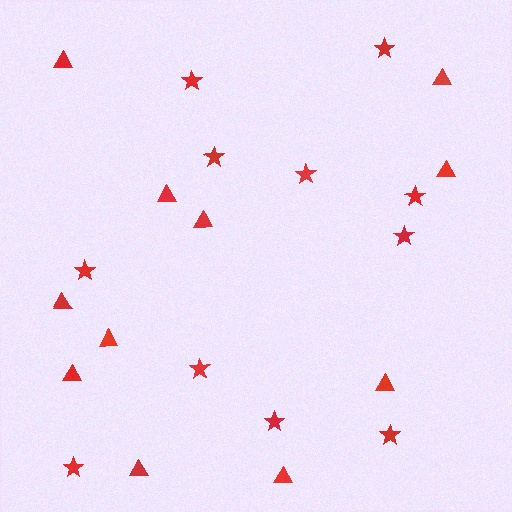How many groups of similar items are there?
There are 2 groups: one group of stars (11) and one group of triangles (11).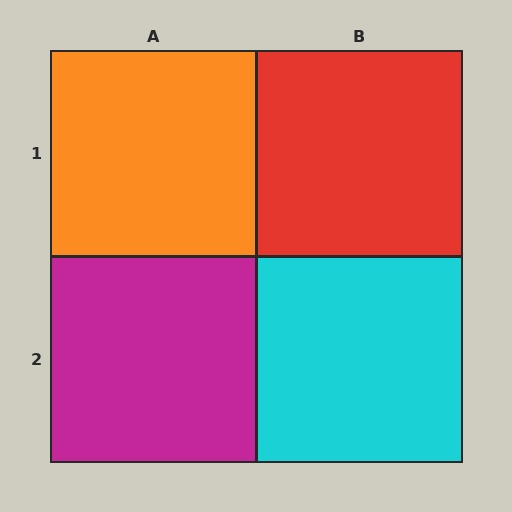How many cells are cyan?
1 cell is cyan.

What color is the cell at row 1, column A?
Orange.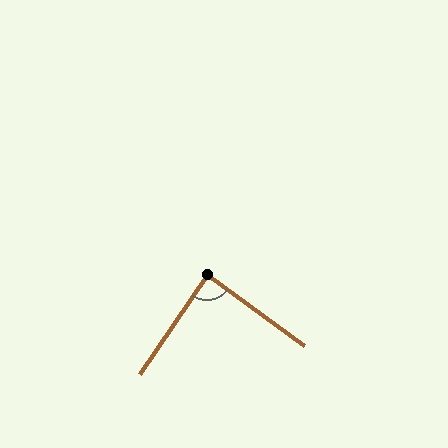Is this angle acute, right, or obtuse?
It is approximately a right angle.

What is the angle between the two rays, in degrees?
Approximately 88 degrees.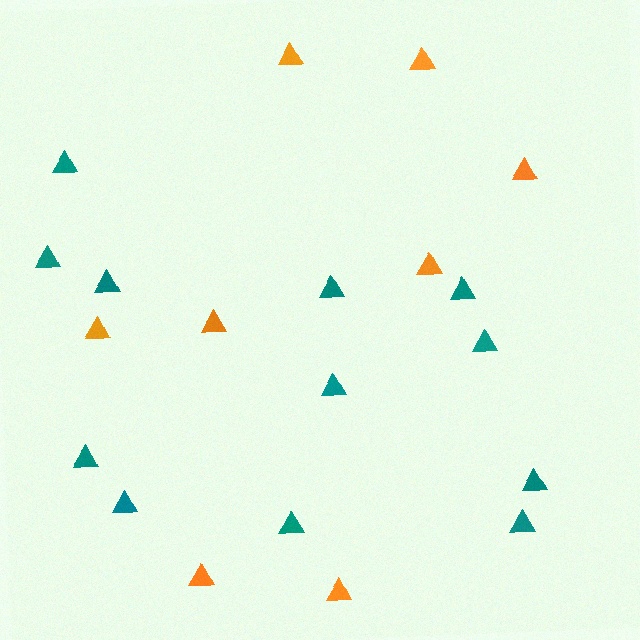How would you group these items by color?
There are 2 groups: one group of orange triangles (8) and one group of teal triangles (12).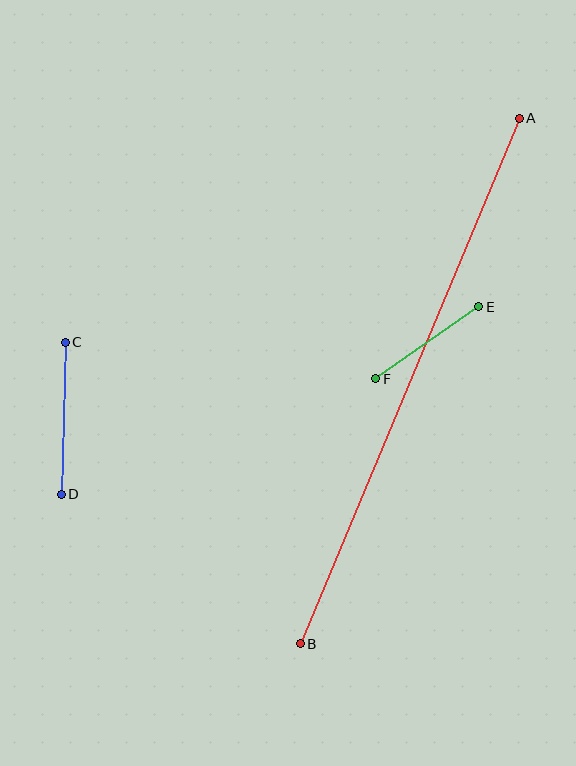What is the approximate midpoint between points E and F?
The midpoint is at approximately (427, 343) pixels.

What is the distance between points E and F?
The distance is approximately 126 pixels.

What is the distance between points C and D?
The distance is approximately 152 pixels.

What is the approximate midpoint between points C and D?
The midpoint is at approximately (63, 418) pixels.